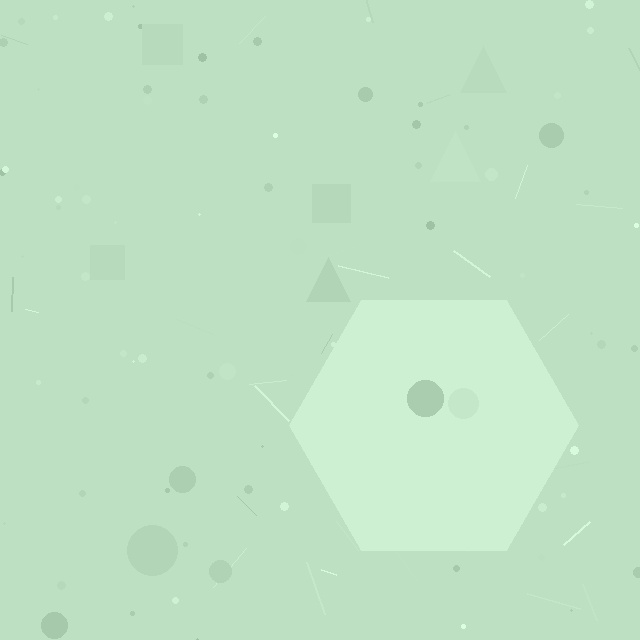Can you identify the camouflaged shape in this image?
The camouflaged shape is a hexagon.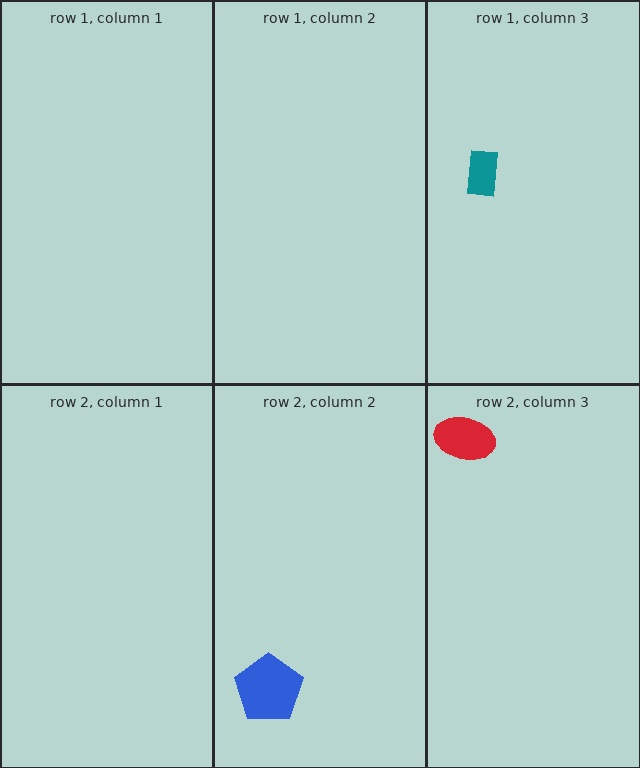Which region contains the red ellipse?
The row 2, column 3 region.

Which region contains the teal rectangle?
The row 1, column 3 region.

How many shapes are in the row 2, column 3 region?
1.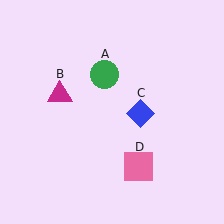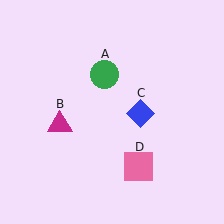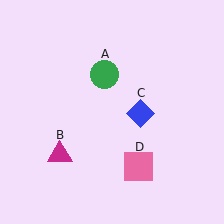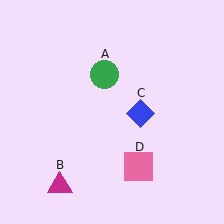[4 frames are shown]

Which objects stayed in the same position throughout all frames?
Green circle (object A) and blue diamond (object C) and pink square (object D) remained stationary.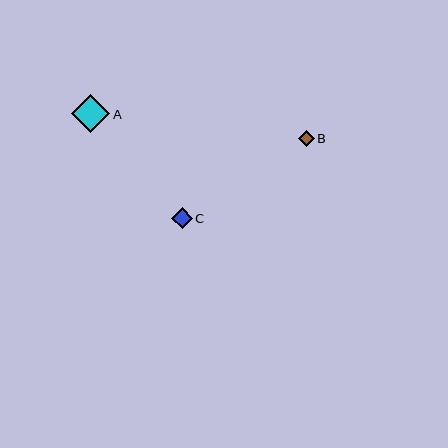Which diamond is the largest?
Diamond A is the largest with a size of approximately 38 pixels.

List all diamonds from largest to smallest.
From largest to smallest: A, C, B.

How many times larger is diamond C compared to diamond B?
Diamond C is approximately 1.3 times the size of diamond B.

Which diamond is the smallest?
Diamond B is the smallest with a size of approximately 16 pixels.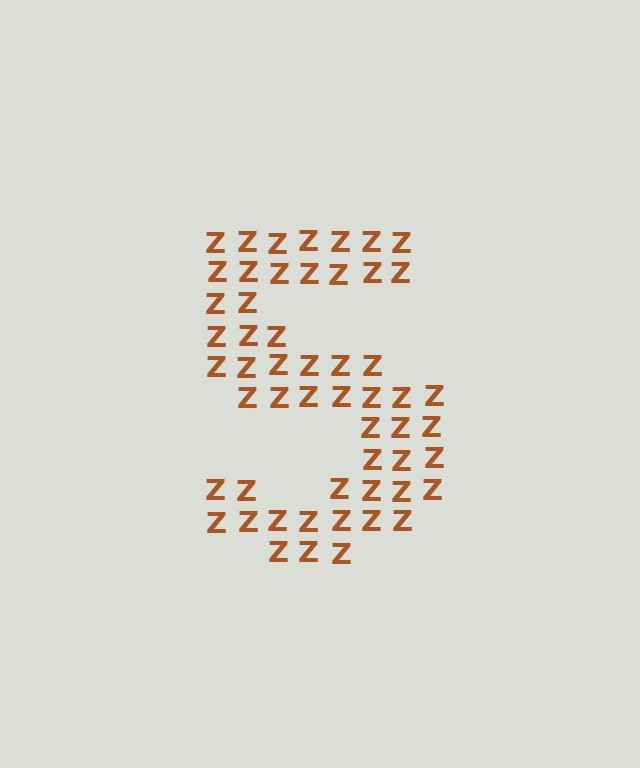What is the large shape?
The large shape is the letter S.